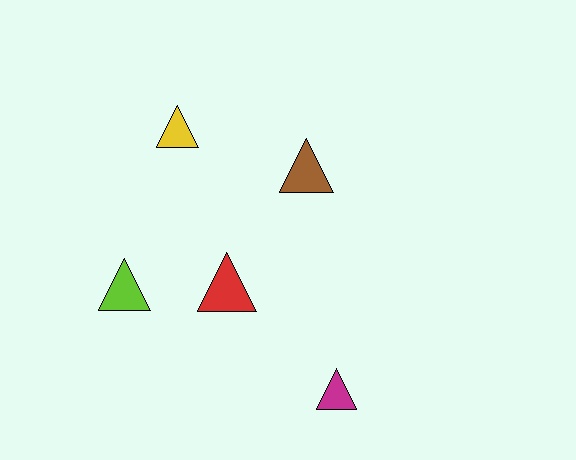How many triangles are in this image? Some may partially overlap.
There are 5 triangles.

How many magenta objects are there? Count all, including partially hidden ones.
There is 1 magenta object.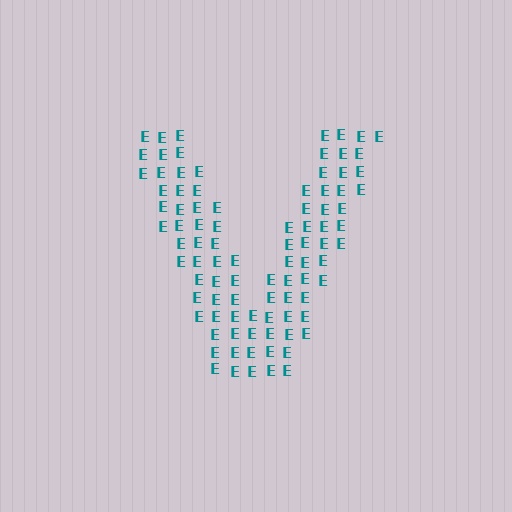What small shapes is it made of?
It is made of small letter E's.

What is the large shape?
The large shape is the letter V.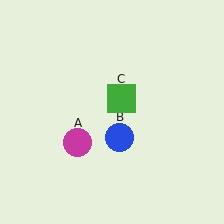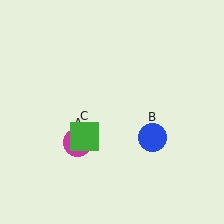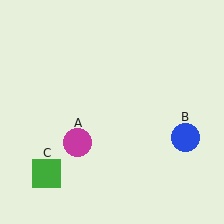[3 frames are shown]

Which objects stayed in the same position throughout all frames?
Magenta circle (object A) remained stationary.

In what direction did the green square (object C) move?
The green square (object C) moved down and to the left.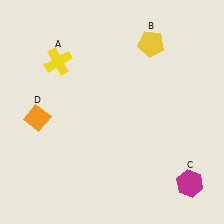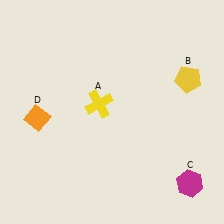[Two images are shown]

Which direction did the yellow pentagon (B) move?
The yellow pentagon (B) moved right.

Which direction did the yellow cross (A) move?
The yellow cross (A) moved down.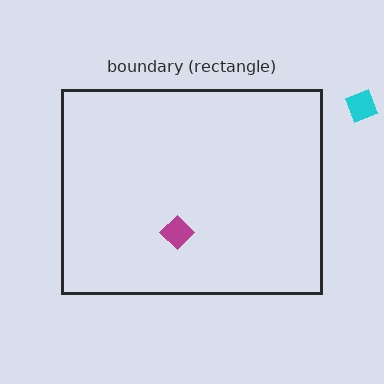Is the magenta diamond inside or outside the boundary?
Inside.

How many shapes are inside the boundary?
1 inside, 1 outside.